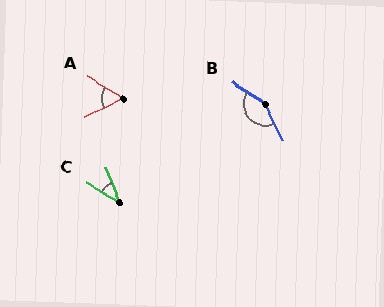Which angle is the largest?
B, at approximately 149 degrees.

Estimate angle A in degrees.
Approximately 58 degrees.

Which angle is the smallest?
C, at approximately 38 degrees.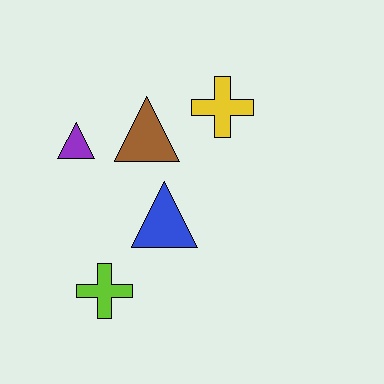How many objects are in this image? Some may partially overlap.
There are 5 objects.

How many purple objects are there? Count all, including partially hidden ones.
There is 1 purple object.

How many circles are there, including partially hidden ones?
There are no circles.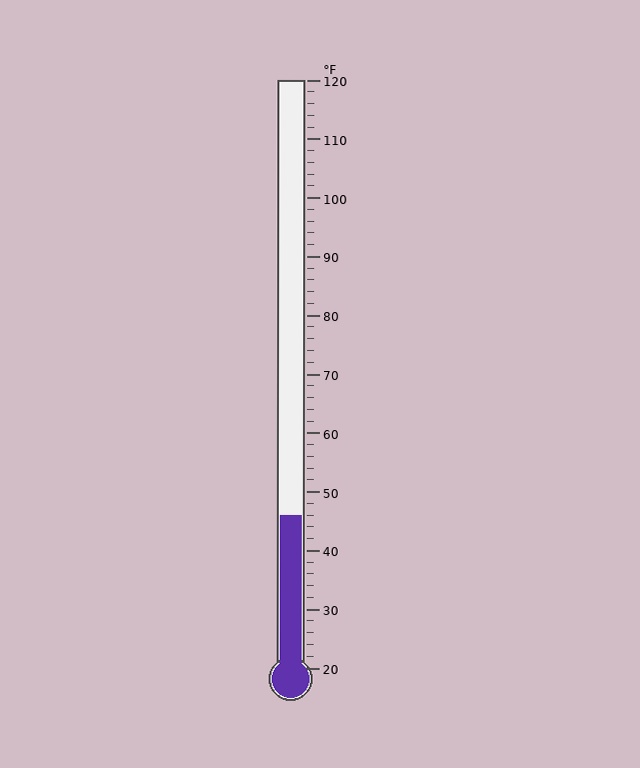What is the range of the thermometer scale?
The thermometer scale ranges from 20°F to 120°F.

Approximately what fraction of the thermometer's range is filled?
The thermometer is filled to approximately 25% of its range.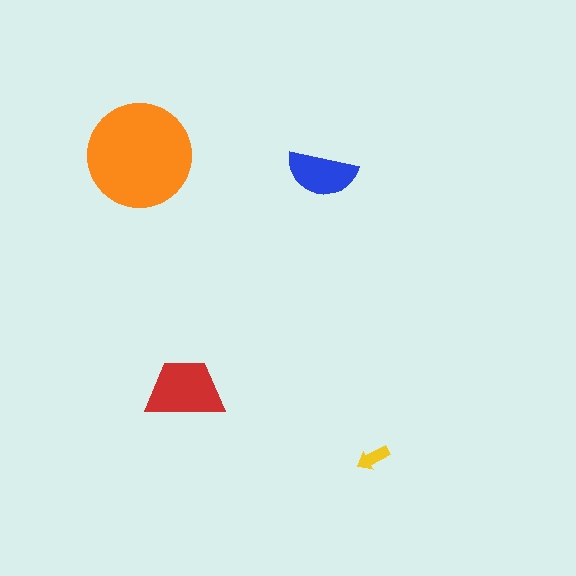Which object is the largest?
The orange circle.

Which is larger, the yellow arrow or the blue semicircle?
The blue semicircle.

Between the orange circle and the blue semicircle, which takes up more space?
The orange circle.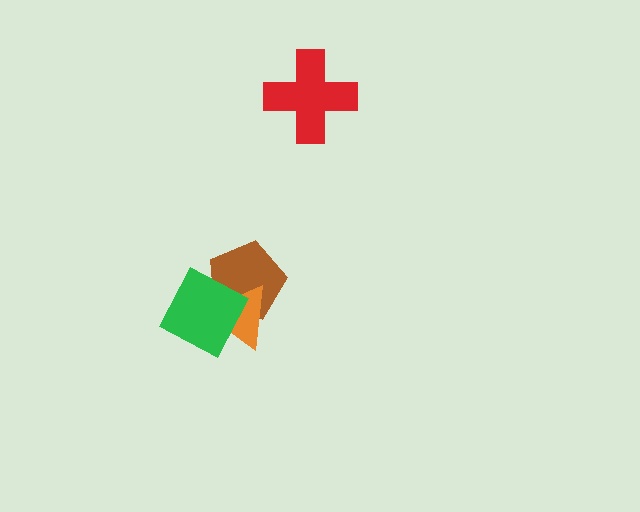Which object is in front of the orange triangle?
The green square is in front of the orange triangle.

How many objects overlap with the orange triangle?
2 objects overlap with the orange triangle.